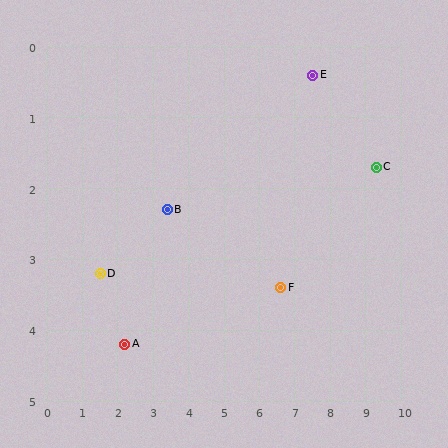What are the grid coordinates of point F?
Point F is at approximately (6.6, 3.4).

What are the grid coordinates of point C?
Point C is at approximately (9.3, 1.7).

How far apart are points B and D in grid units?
Points B and D are about 2.1 grid units apart.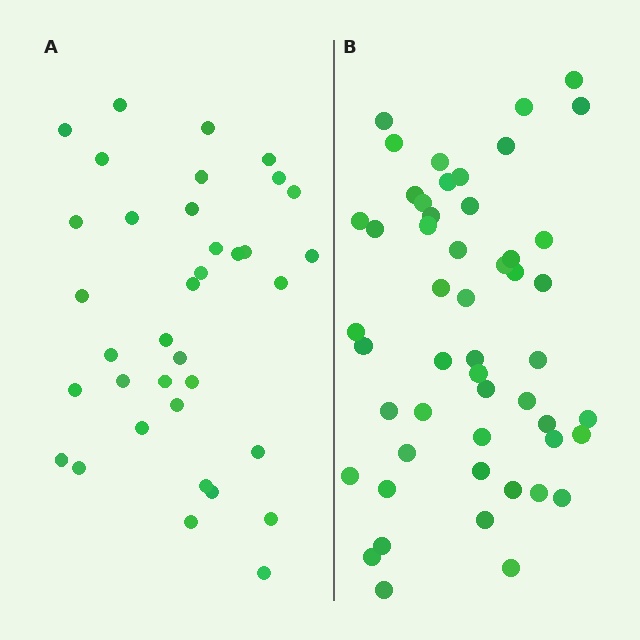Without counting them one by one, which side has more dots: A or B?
Region B (the right region) has more dots.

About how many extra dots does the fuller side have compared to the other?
Region B has approximately 15 more dots than region A.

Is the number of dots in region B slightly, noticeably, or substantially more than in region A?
Region B has noticeably more, but not dramatically so. The ratio is roughly 1.4 to 1.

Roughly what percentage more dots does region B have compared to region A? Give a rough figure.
About 40% more.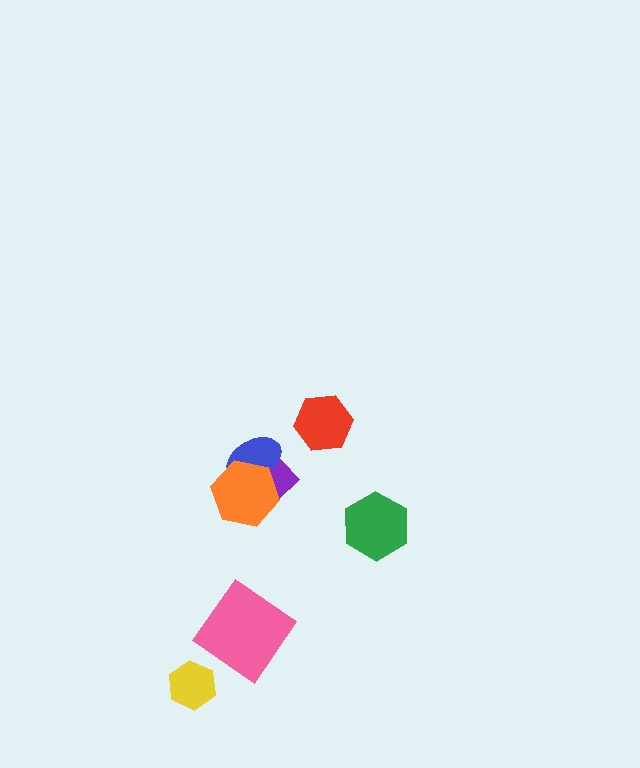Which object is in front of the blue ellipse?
The orange hexagon is in front of the blue ellipse.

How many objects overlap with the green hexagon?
0 objects overlap with the green hexagon.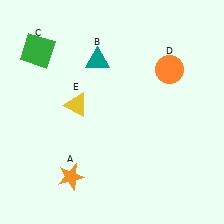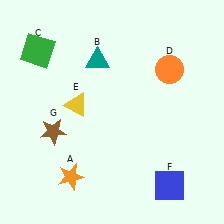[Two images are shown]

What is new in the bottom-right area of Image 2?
A blue square (F) was added in the bottom-right area of Image 2.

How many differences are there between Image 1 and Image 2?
There are 2 differences between the two images.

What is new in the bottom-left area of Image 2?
A brown star (G) was added in the bottom-left area of Image 2.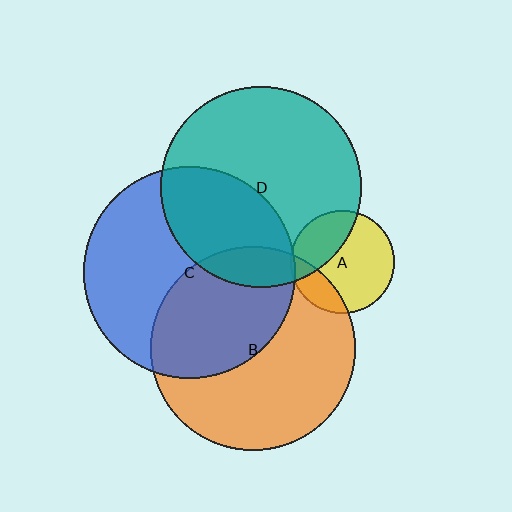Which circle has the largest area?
Circle C (blue).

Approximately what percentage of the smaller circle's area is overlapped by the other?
Approximately 20%.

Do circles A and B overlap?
Yes.